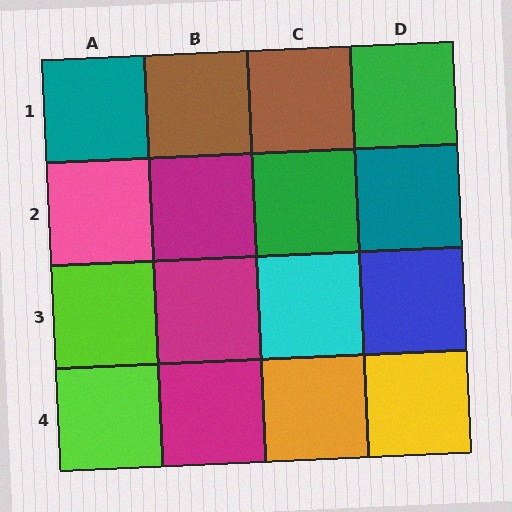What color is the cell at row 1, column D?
Green.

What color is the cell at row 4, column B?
Magenta.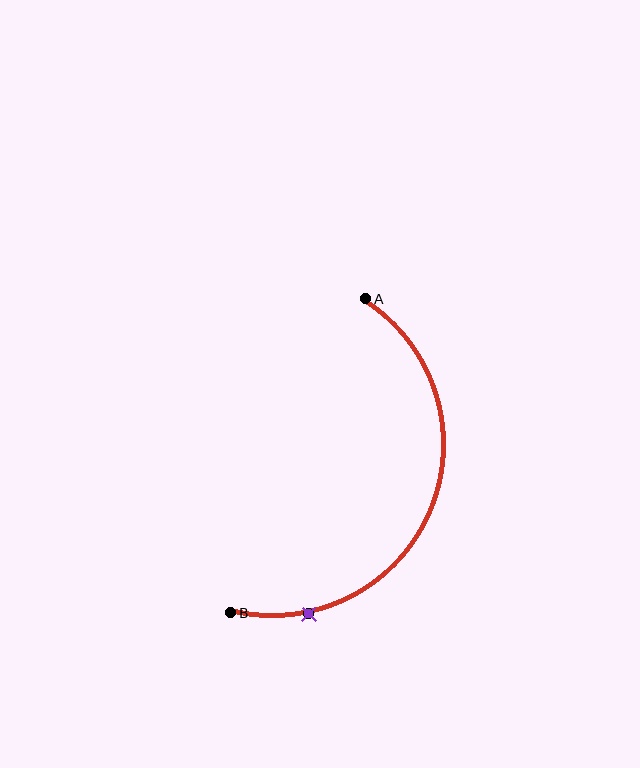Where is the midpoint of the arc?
The arc midpoint is the point on the curve farthest from the straight line joining A and B. It sits to the right of that line.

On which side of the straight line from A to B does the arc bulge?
The arc bulges to the right of the straight line connecting A and B.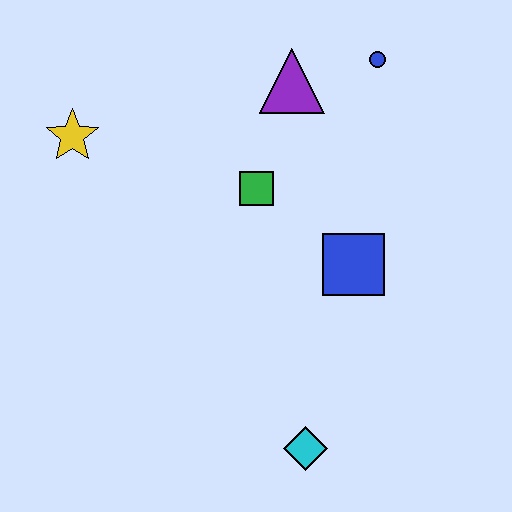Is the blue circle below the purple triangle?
No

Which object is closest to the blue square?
The green square is closest to the blue square.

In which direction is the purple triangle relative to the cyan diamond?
The purple triangle is above the cyan diamond.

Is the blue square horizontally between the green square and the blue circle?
Yes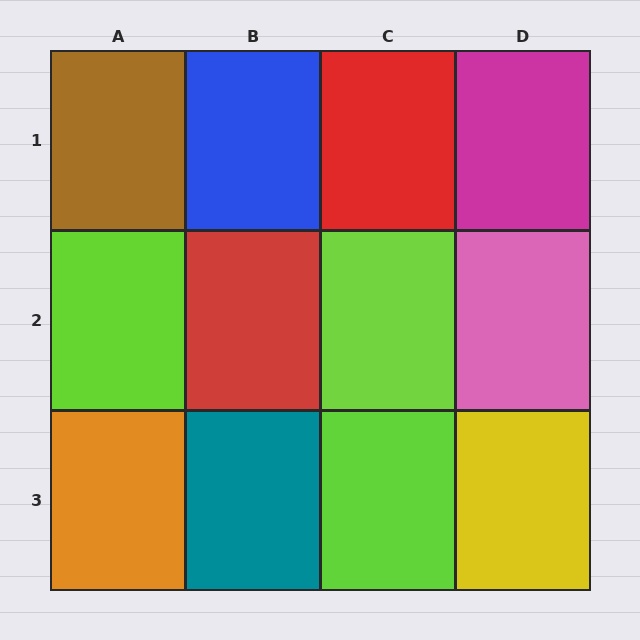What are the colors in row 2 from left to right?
Lime, red, lime, pink.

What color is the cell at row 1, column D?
Magenta.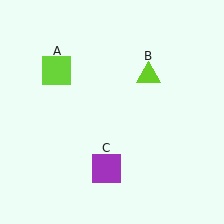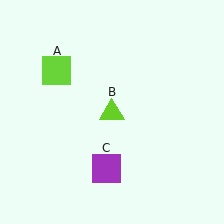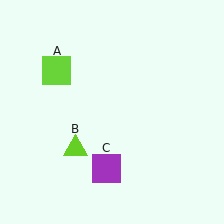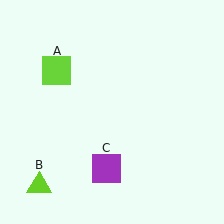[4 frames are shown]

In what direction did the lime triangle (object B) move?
The lime triangle (object B) moved down and to the left.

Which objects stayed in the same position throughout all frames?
Lime square (object A) and purple square (object C) remained stationary.